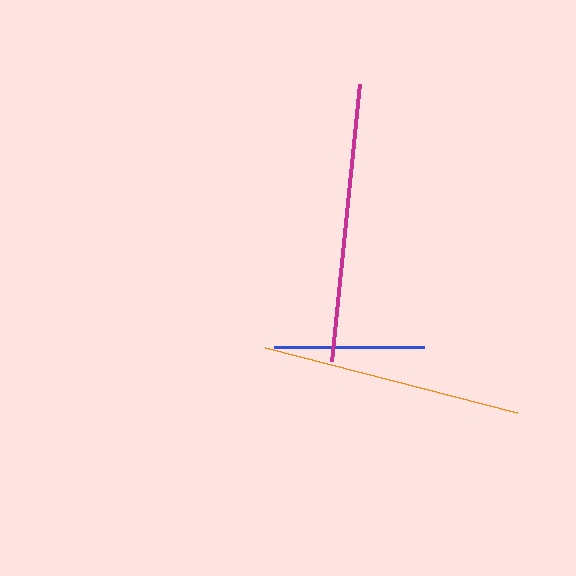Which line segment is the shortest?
The blue line is the shortest at approximately 150 pixels.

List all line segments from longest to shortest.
From longest to shortest: magenta, orange, blue.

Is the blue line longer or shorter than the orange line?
The orange line is longer than the blue line.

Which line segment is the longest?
The magenta line is the longest at approximately 278 pixels.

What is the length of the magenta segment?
The magenta segment is approximately 278 pixels long.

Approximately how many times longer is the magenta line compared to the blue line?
The magenta line is approximately 1.9 times the length of the blue line.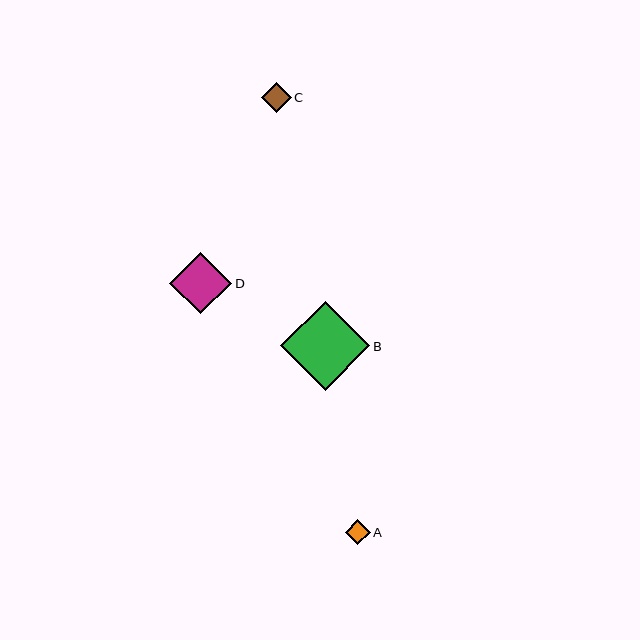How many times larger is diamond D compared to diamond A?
Diamond D is approximately 2.4 times the size of diamond A.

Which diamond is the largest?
Diamond B is the largest with a size of approximately 89 pixels.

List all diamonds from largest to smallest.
From largest to smallest: B, D, C, A.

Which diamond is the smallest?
Diamond A is the smallest with a size of approximately 25 pixels.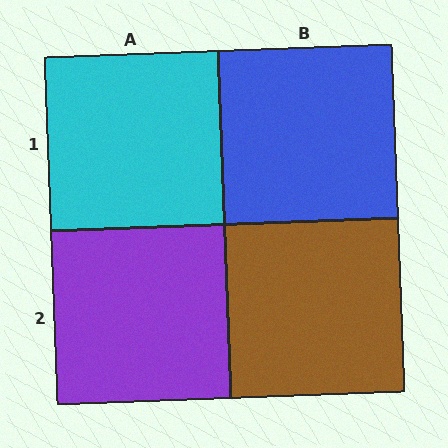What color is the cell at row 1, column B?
Blue.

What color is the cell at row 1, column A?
Cyan.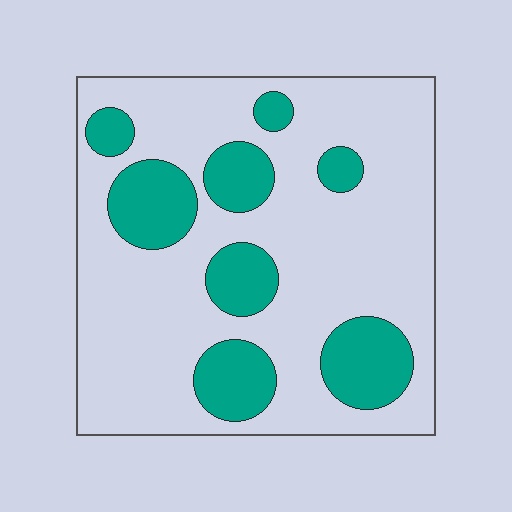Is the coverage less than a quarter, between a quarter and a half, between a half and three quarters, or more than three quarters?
Less than a quarter.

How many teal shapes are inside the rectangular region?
8.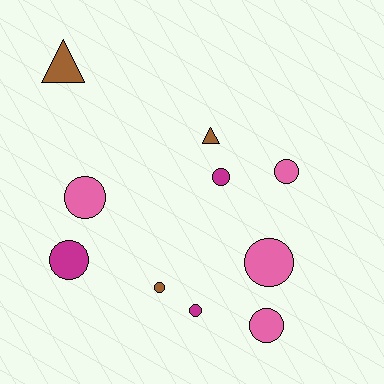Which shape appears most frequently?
Circle, with 8 objects.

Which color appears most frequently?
Pink, with 4 objects.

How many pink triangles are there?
There are no pink triangles.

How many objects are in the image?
There are 10 objects.